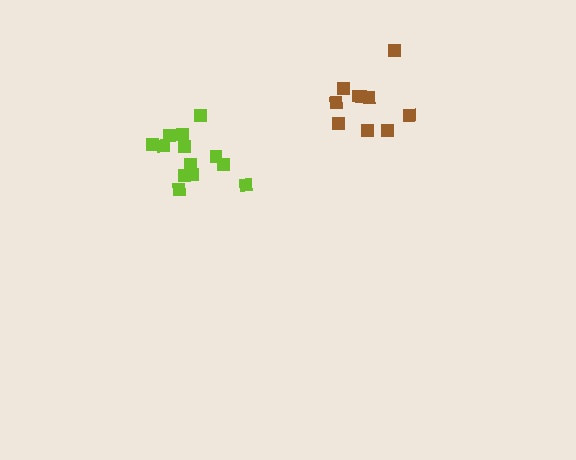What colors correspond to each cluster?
The clusters are colored: lime, brown.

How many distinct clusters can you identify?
There are 2 distinct clusters.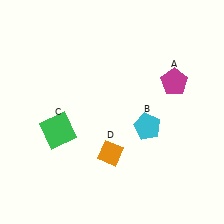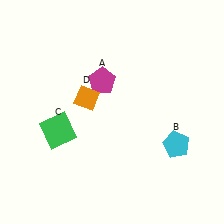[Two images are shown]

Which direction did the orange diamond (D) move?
The orange diamond (D) moved up.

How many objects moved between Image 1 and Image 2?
3 objects moved between the two images.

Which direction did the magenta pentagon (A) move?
The magenta pentagon (A) moved left.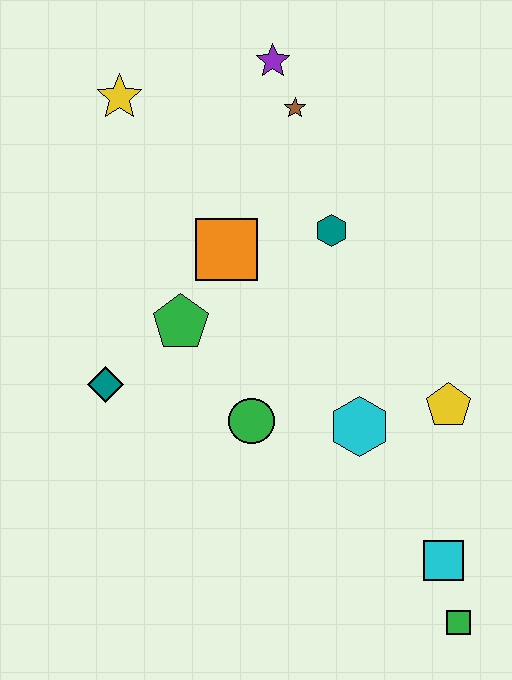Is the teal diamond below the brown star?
Yes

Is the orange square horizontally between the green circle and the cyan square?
No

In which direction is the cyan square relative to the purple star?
The cyan square is below the purple star.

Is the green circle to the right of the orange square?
Yes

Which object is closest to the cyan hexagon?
The yellow pentagon is closest to the cyan hexagon.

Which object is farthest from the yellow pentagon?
The yellow star is farthest from the yellow pentagon.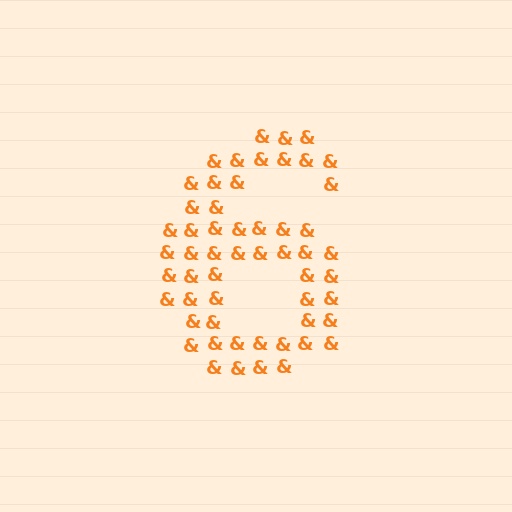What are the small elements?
The small elements are ampersands.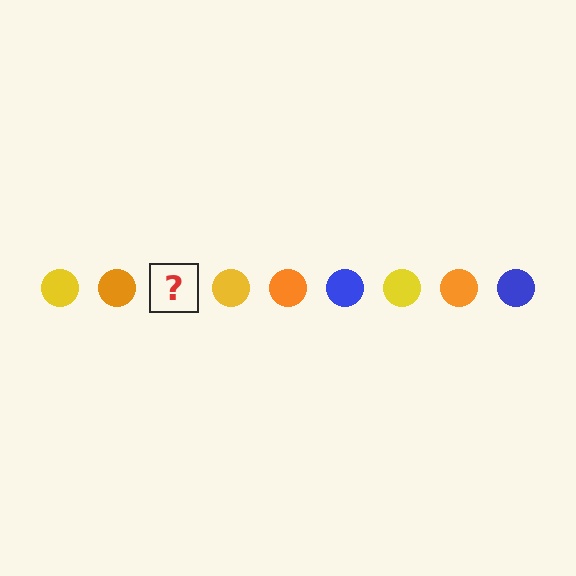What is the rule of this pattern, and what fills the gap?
The rule is that the pattern cycles through yellow, orange, blue circles. The gap should be filled with a blue circle.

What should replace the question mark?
The question mark should be replaced with a blue circle.